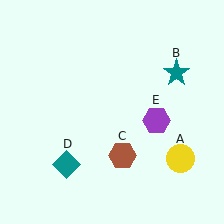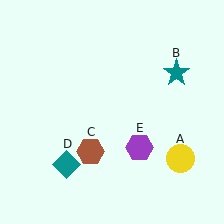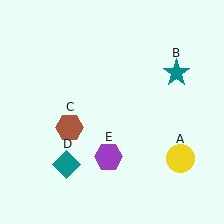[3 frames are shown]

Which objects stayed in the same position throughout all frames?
Yellow circle (object A) and teal star (object B) and teal diamond (object D) remained stationary.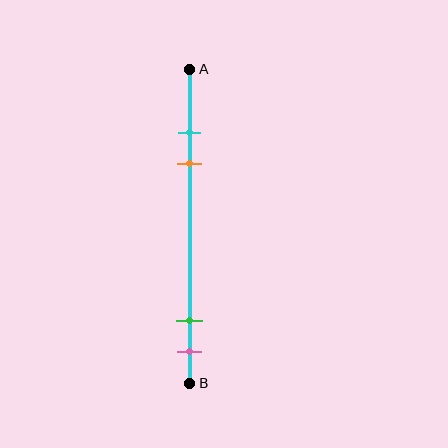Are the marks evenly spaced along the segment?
No, the marks are not evenly spaced.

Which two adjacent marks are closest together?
The cyan and orange marks are the closest adjacent pair.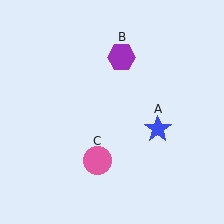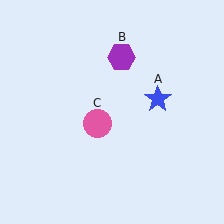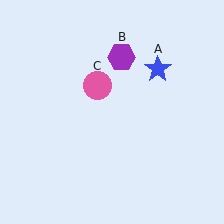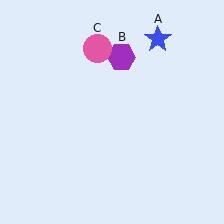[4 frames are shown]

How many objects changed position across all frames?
2 objects changed position: blue star (object A), pink circle (object C).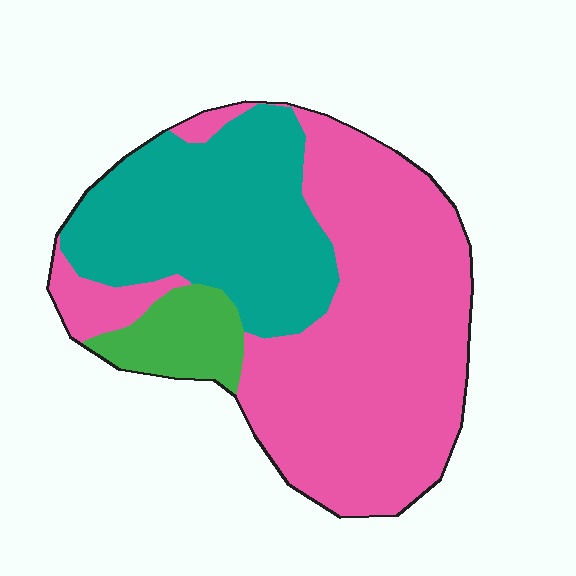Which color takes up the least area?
Green, at roughly 10%.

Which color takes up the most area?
Pink, at roughly 60%.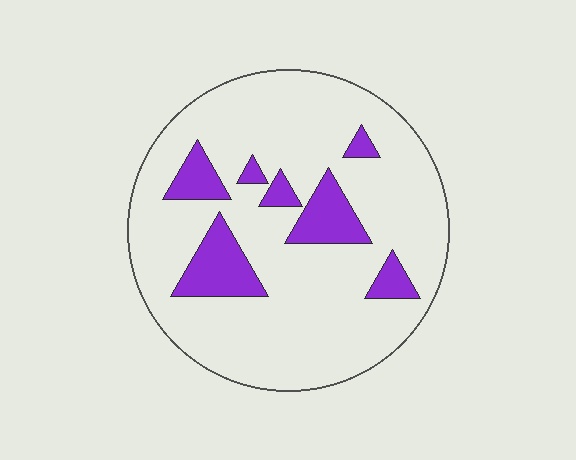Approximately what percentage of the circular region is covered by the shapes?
Approximately 15%.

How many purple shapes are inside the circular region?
7.